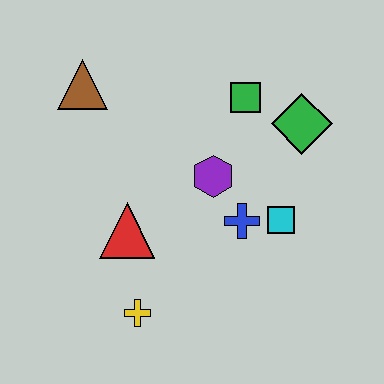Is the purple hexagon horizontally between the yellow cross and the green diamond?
Yes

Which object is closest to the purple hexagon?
The blue cross is closest to the purple hexagon.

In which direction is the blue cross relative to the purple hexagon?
The blue cross is below the purple hexagon.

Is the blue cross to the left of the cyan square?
Yes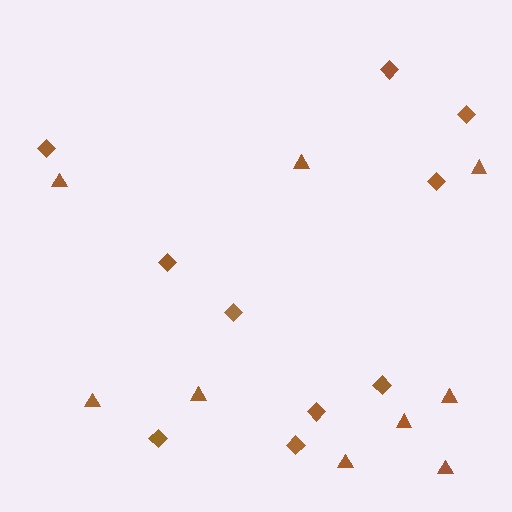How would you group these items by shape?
There are 2 groups: one group of diamonds (10) and one group of triangles (9).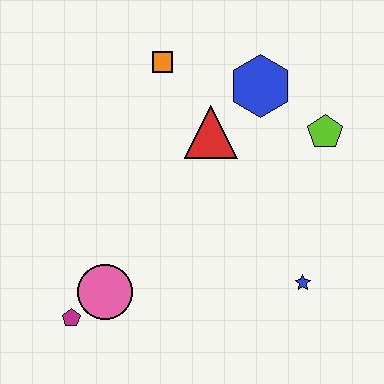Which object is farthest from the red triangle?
The magenta pentagon is farthest from the red triangle.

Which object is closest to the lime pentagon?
The blue hexagon is closest to the lime pentagon.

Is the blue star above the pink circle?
Yes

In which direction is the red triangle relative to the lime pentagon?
The red triangle is to the left of the lime pentagon.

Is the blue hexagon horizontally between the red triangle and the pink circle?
No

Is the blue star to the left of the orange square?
No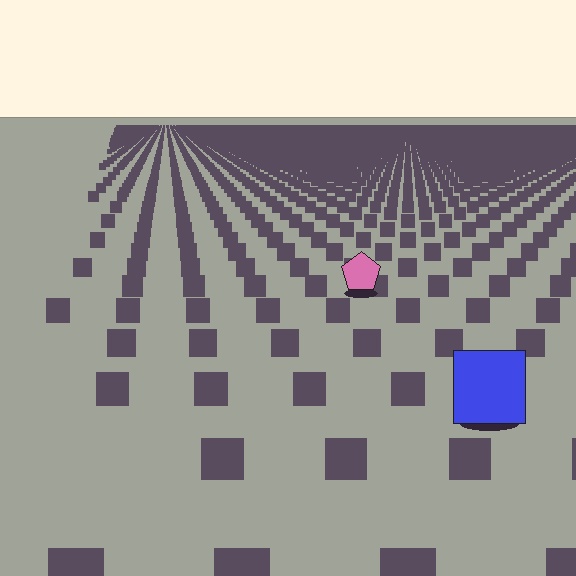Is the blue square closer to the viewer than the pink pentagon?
Yes. The blue square is closer — you can tell from the texture gradient: the ground texture is coarser near it.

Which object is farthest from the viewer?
The pink pentagon is farthest from the viewer. It appears smaller and the ground texture around it is denser.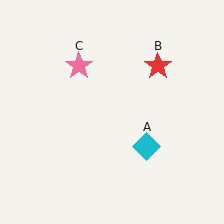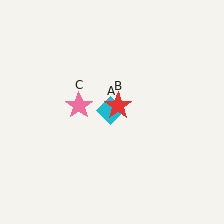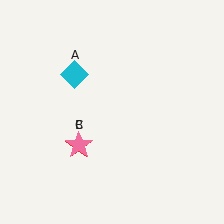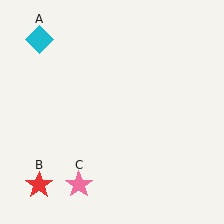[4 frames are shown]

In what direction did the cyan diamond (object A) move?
The cyan diamond (object A) moved up and to the left.